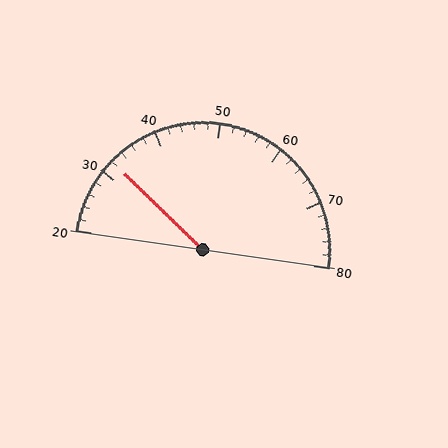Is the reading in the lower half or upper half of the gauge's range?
The reading is in the lower half of the range (20 to 80).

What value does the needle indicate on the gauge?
The needle indicates approximately 32.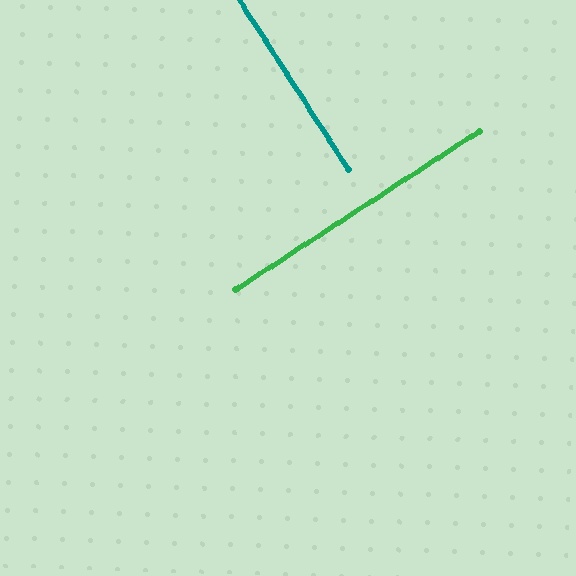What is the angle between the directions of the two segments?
Approximately 90 degrees.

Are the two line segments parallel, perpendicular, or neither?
Perpendicular — they meet at approximately 90°.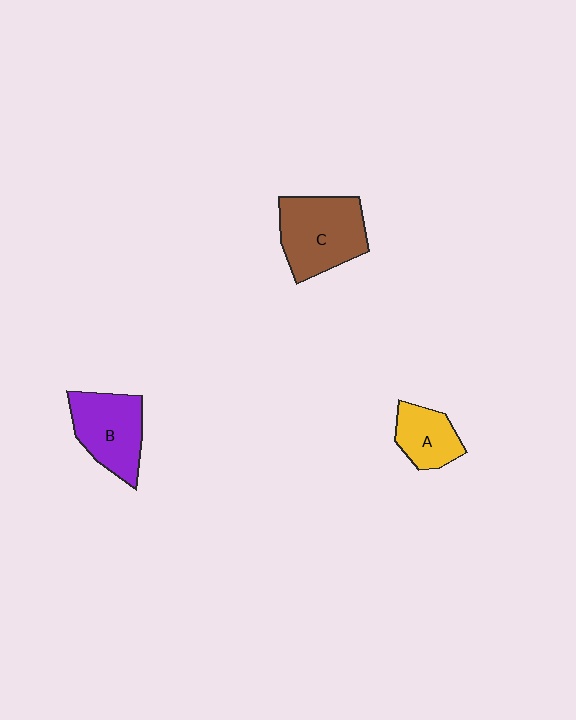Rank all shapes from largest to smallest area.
From largest to smallest: C (brown), B (purple), A (yellow).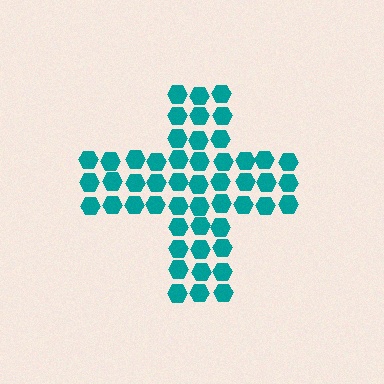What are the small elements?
The small elements are hexagons.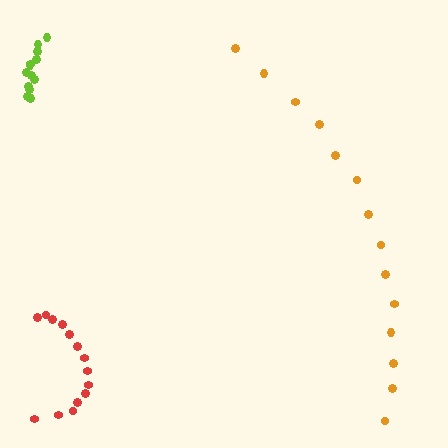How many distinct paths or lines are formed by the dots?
There are 3 distinct paths.